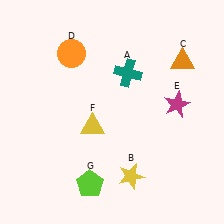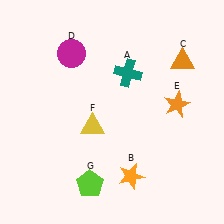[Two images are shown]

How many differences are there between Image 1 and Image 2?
There are 3 differences between the two images.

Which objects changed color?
B changed from yellow to orange. D changed from orange to magenta. E changed from magenta to orange.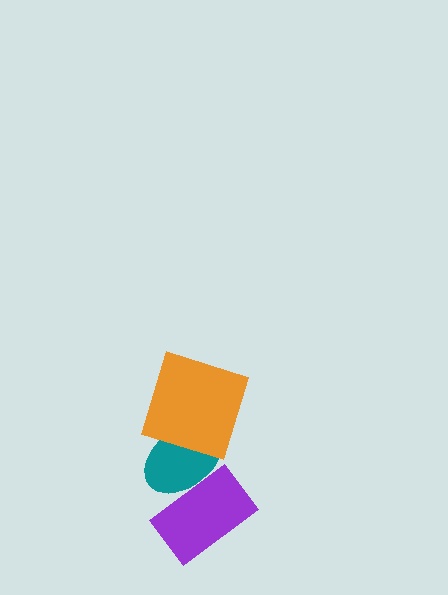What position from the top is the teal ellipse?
The teal ellipse is 2nd from the top.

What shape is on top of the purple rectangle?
The teal ellipse is on top of the purple rectangle.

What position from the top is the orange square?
The orange square is 1st from the top.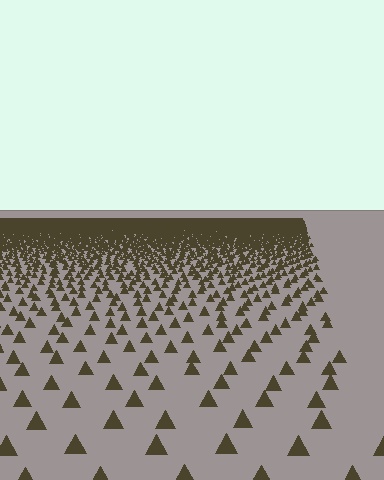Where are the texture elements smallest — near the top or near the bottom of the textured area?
Near the top.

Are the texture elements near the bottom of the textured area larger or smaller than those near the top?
Larger. Near the bottom, elements are closer to the viewer and appear at a bigger on-screen size.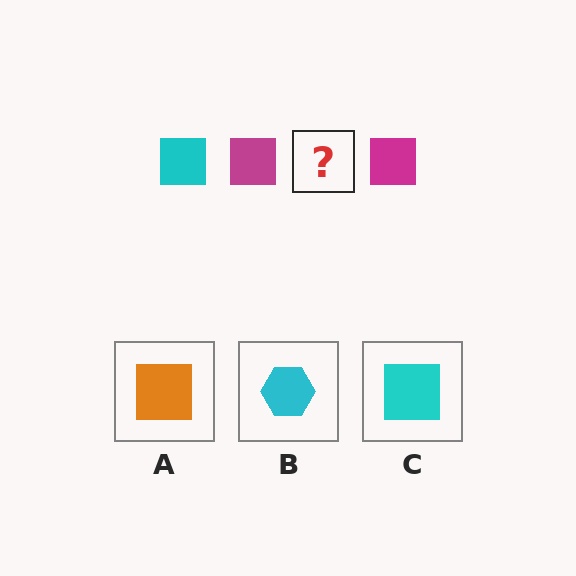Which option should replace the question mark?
Option C.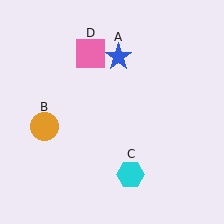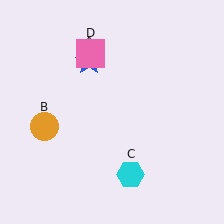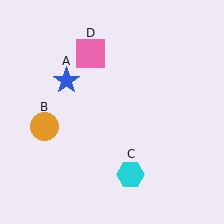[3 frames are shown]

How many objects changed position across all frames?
1 object changed position: blue star (object A).